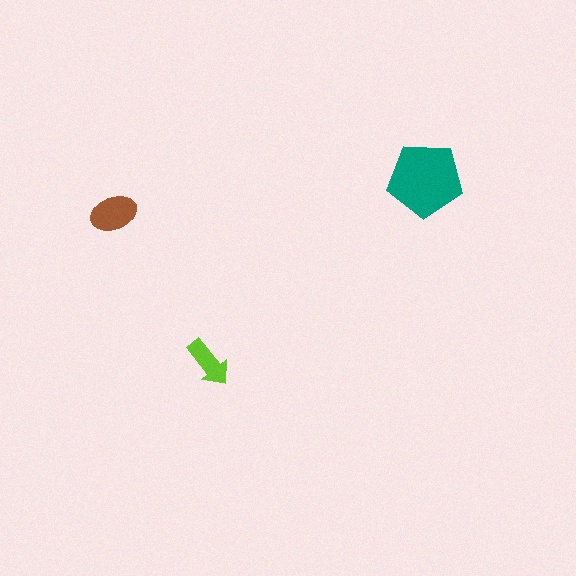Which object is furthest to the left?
The brown ellipse is leftmost.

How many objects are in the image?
There are 3 objects in the image.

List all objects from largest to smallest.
The teal pentagon, the brown ellipse, the lime arrow.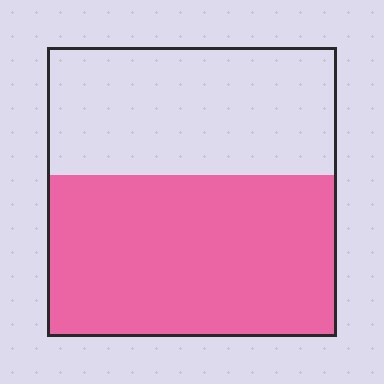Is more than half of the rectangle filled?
Yes.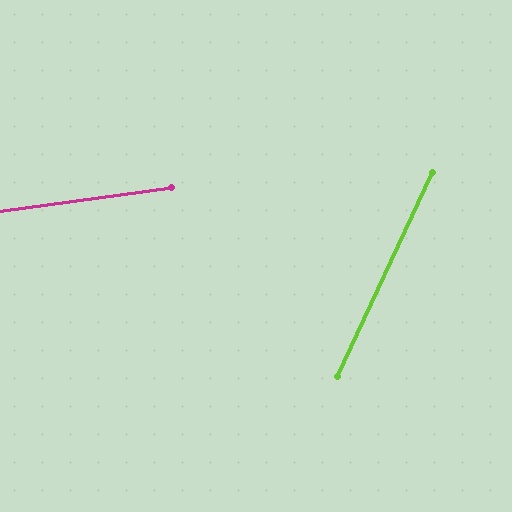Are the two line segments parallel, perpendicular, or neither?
Neither parallel nor perpendicular — they differ by about 57°.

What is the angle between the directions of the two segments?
Approximately 57 degrees.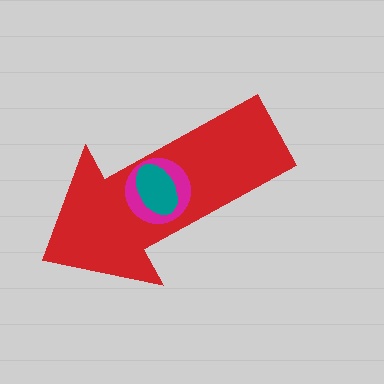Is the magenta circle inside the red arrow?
Yes.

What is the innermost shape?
The teal ellipse.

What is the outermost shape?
The red arrow.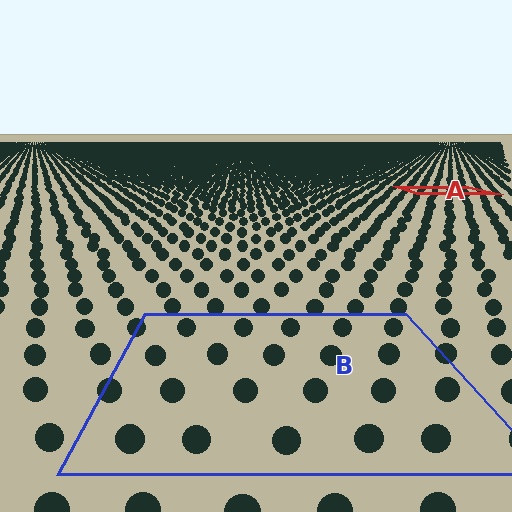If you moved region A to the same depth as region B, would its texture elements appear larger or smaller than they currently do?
They would appear larger. At a closer depth, the same texture elements are projected at a bigger on-screen size.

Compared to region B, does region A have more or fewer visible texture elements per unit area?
Region A has more texture elements per unit area — they are packed more densely because it is farther away.